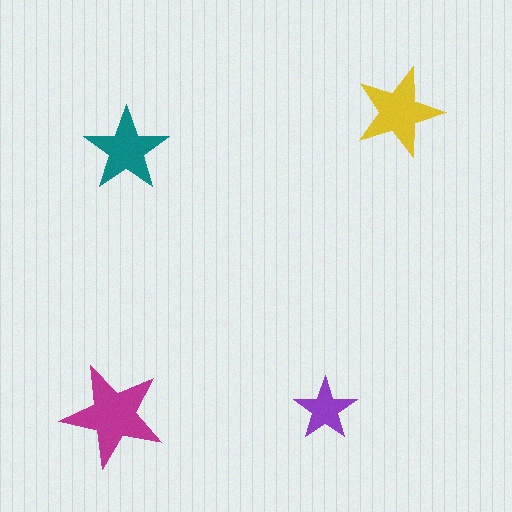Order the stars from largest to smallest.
the magenta one, the yellow one, the teal one, the purple one.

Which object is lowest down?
The magenta star is bottommost.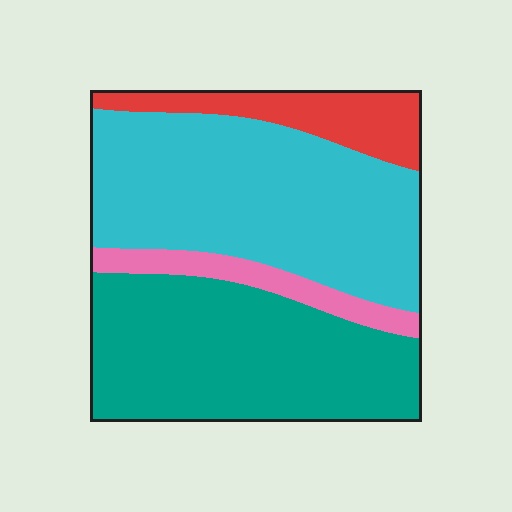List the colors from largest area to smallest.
From largest to smallest: cyan, teal, red, pink.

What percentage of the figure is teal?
Teal takes up about three eighths (3/8) of the figure.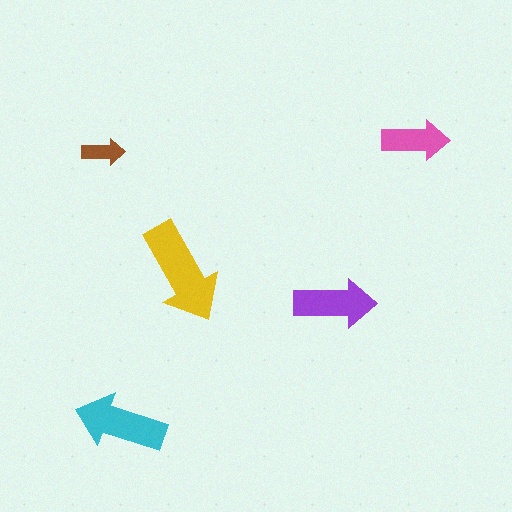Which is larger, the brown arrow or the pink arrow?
The pink one.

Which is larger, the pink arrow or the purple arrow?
The purple one.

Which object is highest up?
The pink arrow is topmost.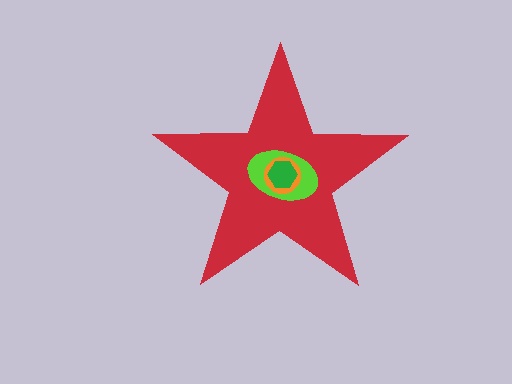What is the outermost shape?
The red star.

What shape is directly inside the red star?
The lime ellipse.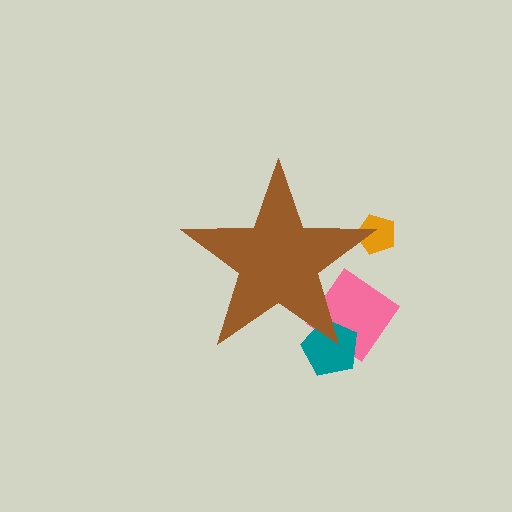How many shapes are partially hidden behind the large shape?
3 shapes are partially hidden.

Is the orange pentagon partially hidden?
Yes, the orange pentagon is partially hidden behind the brown star.